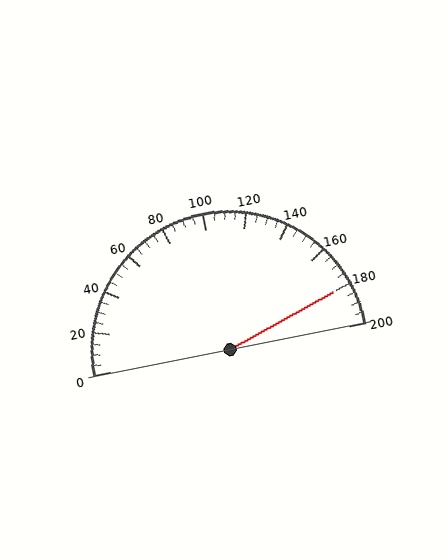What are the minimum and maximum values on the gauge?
The gauge ranges from 0 to 200.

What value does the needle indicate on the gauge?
The needle indicates approximately 180.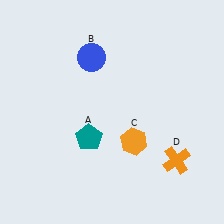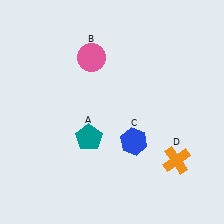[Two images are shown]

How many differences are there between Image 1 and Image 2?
There are 2 differences between the two images.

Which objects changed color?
B changed from blue to pink. C changed from orange to blue.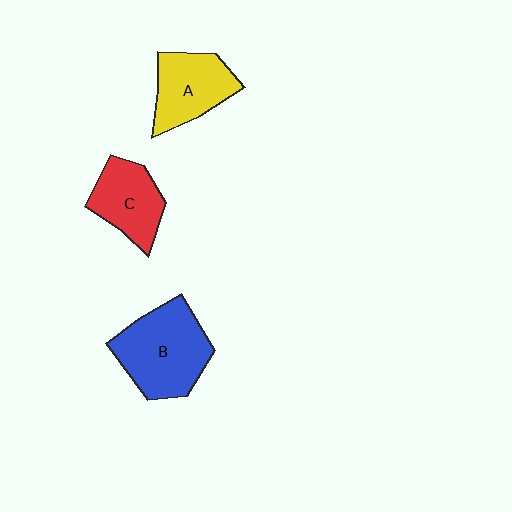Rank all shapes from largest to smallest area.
From largest to smallest: B (blue), A (yellow), C (red).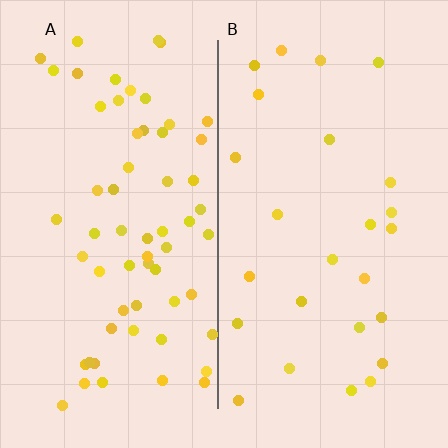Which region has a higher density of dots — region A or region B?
A (the left).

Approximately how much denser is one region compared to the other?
Approximately 2.4× — region A over region B.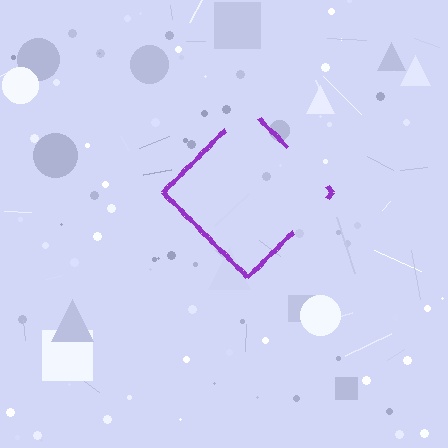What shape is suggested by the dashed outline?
The dashed outline suggests a diamond.